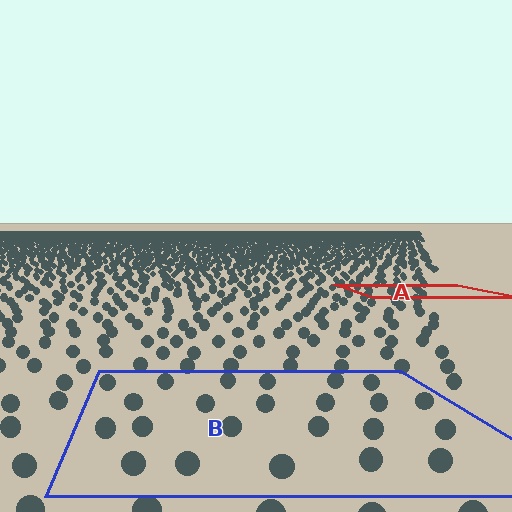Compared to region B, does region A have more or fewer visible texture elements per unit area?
Region A has more texture elements per unit area — they are packed more densely because it is farther away.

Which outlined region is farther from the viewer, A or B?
Region A is farther from the viewer — the texture elements inside it appear smaller and more densely packed.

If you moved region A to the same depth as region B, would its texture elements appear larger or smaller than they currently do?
They would appear larger. At a closer depth, the same texture elements are projected at a bigger on-screen size.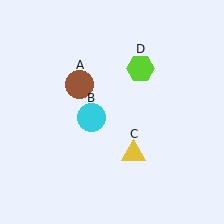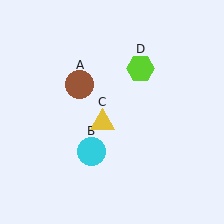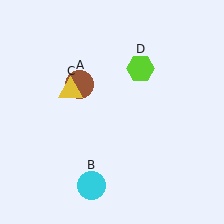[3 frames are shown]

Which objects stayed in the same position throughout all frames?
Brown circle (object A) and lime hexagon (object D) remained stationary.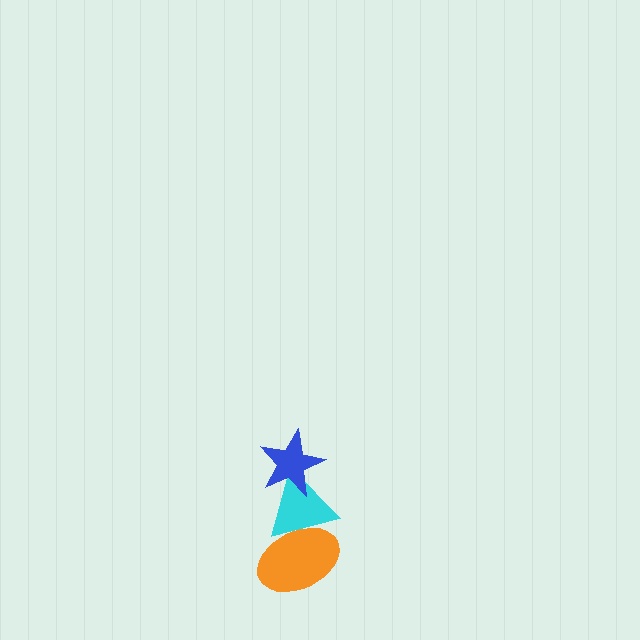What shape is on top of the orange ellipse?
The cyan triangle is on top of the orange ellipse.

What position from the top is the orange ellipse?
The orange ellipse is 3rd from the top.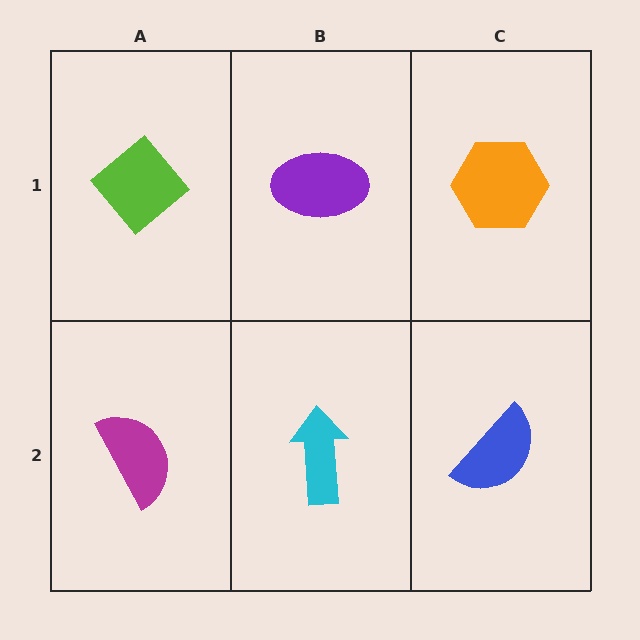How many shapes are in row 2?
3 shapes.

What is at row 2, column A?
A magenta semicircle.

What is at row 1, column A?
A lime diamond.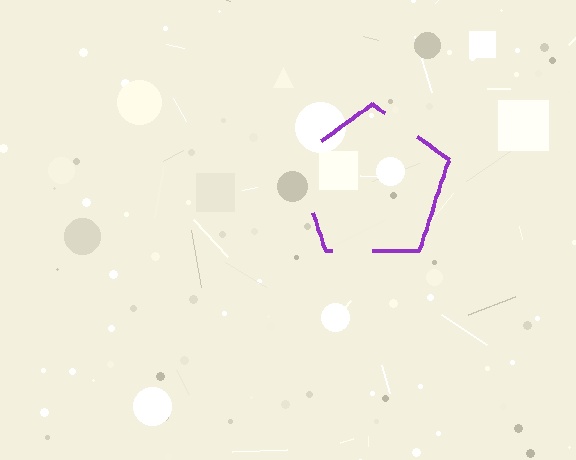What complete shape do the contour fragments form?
The contour fragments form a pentagon.